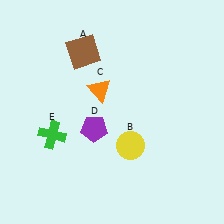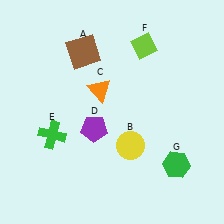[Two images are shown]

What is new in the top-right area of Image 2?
A lime diamond (F) was added in the top-right area of Image 2.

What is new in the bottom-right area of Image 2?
A green hexagon (G) was added in the bottom-right area of Image 2.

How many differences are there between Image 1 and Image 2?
There are 2 differences between the two images.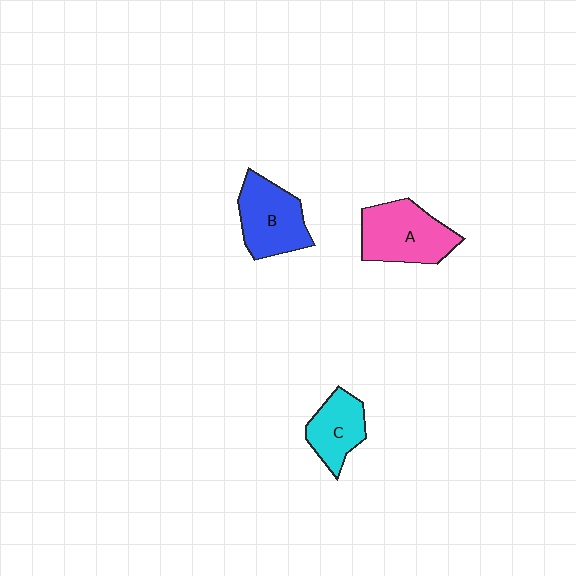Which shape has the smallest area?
Shape C (cyan).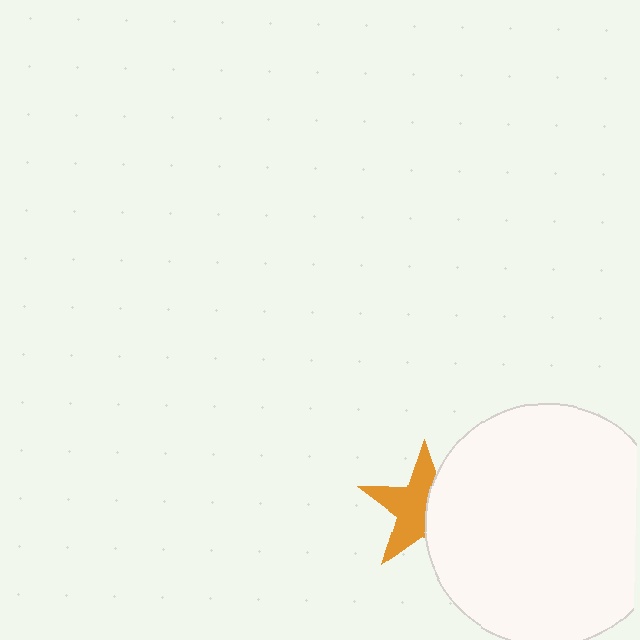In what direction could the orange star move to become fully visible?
The orange star could move left. That would shift it out from behind the white circle entirely.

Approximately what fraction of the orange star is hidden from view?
Roughly 42% of the orange star is hidden behind the white circle.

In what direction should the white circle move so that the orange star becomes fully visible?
The white circle should move right. That is the shortest direction to clear the overlap and leave the orange star fully visible.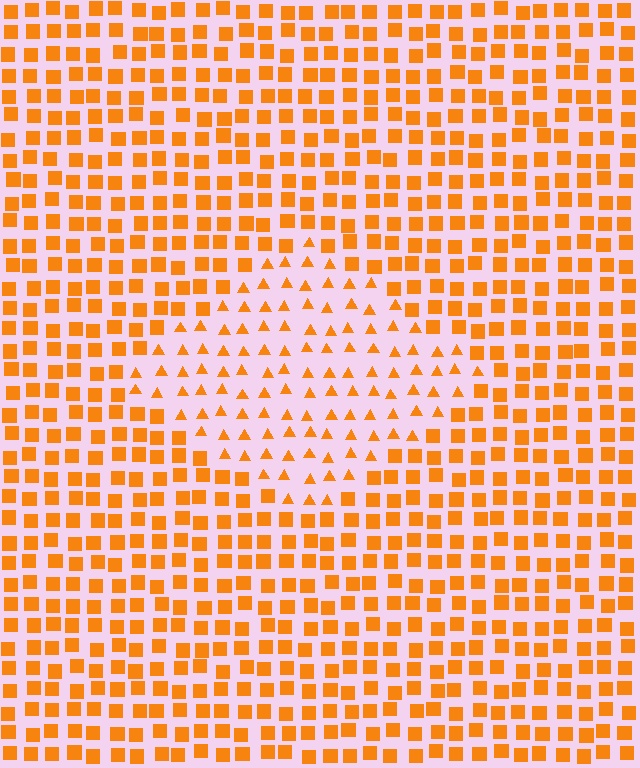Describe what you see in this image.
The image is filled with small orange elements arranged in a uniform grid. A diamond-shaped region contains triangles, while the surrounding area contains squares. The boundary is defined purely by the change in element shape.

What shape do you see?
I see a diamond.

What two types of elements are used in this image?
The image uses triangles inside the diamond region and squares outside it.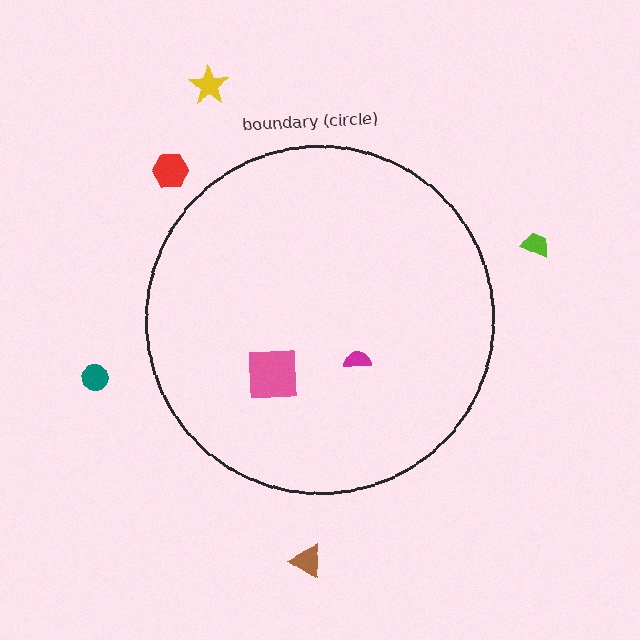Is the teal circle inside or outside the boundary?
Outside.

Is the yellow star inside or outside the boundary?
Outside.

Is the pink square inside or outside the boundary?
Inside.